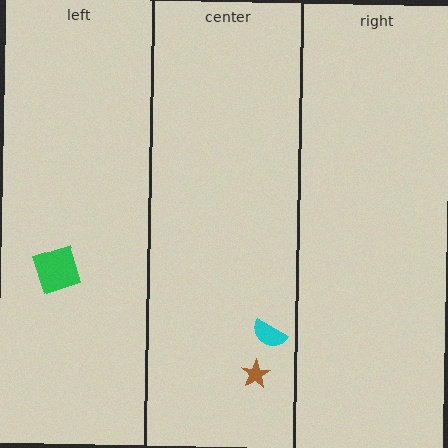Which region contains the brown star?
The center region.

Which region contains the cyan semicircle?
The center region.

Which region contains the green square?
The left region.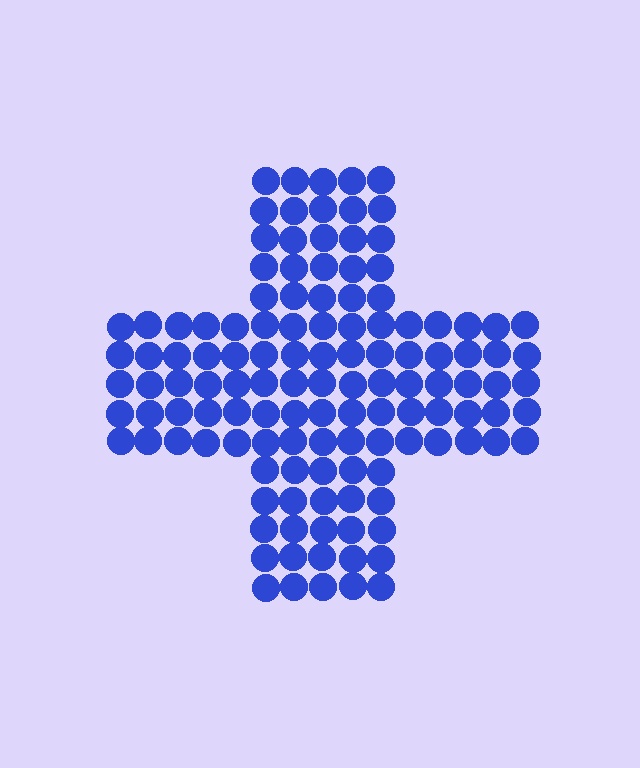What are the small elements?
The small elements are circles.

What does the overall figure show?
The overall figure shows a cross.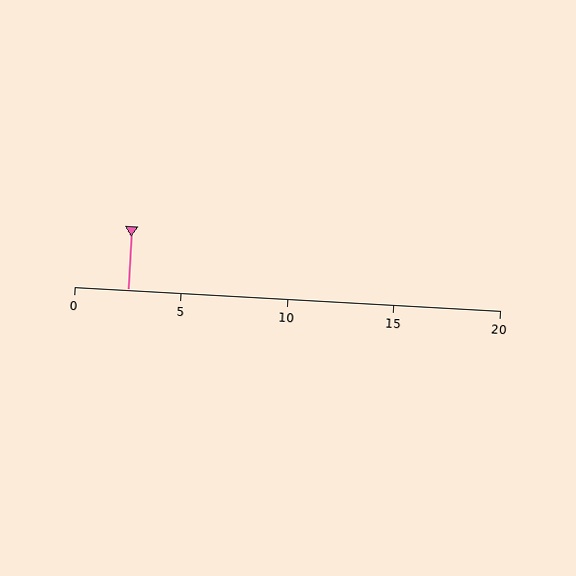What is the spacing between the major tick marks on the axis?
The major ticks are spaced 5 apart.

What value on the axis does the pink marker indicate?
The marker indicates approximately 2.5.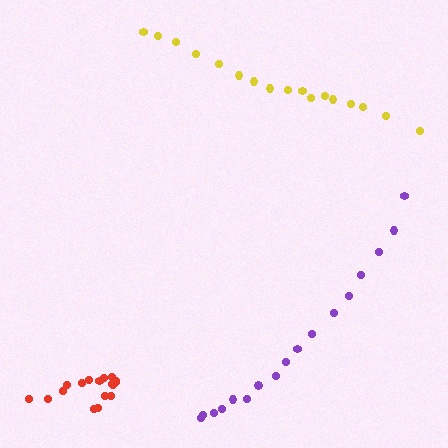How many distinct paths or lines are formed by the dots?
There are 3 distinct paths.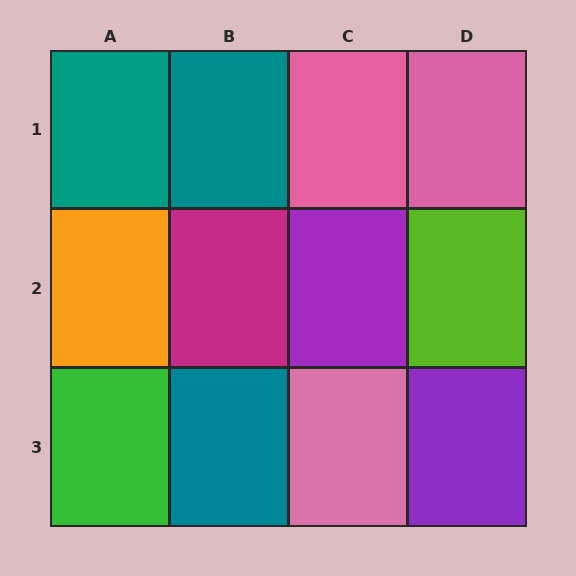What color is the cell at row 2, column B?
Magenta.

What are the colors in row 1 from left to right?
Teal, teal, pink, pink.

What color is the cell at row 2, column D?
Lime.